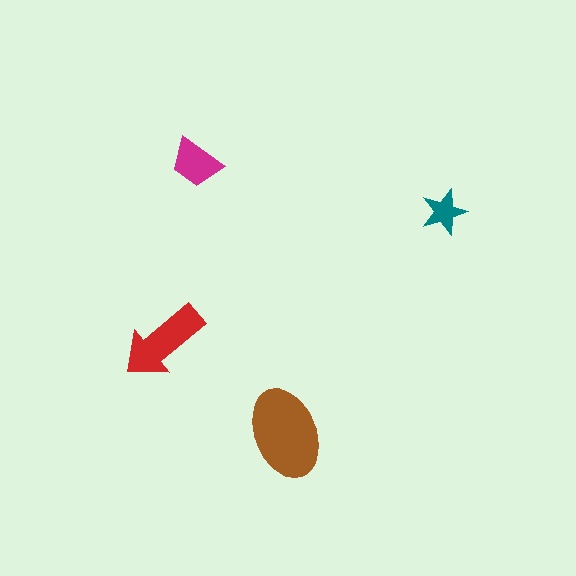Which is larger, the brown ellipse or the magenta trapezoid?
The brown ellipse.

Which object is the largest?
The brown ellipse.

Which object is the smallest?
The teal star.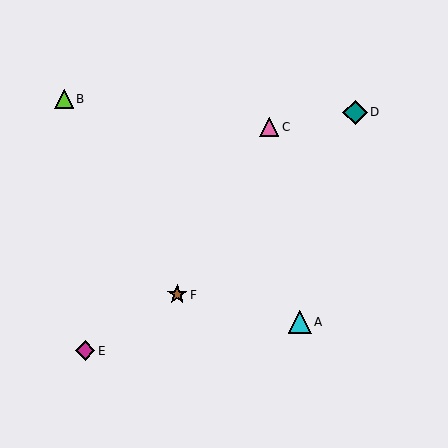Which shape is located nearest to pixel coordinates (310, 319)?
The cyan triangle (labeled A) at (300, 322) is nearest to that location.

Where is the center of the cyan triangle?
The center of the cyan triangle is at (300, 322).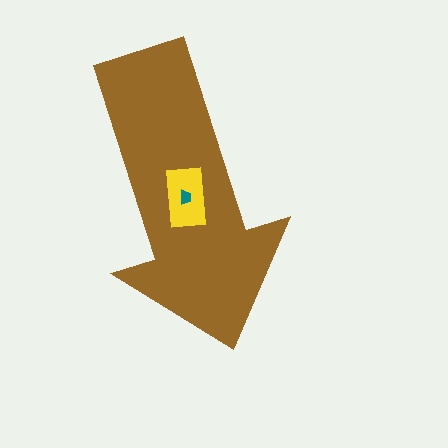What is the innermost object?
The teal trapezoid.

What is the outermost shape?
The brown arrow.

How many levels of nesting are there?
3.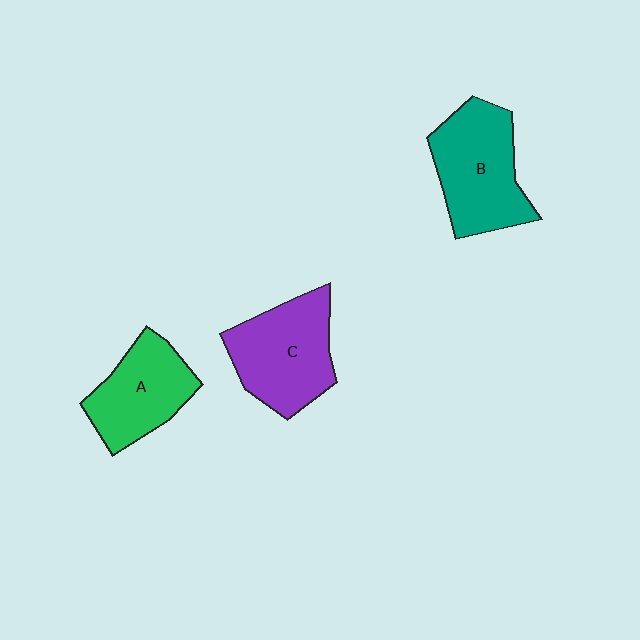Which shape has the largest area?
Shape B (teal).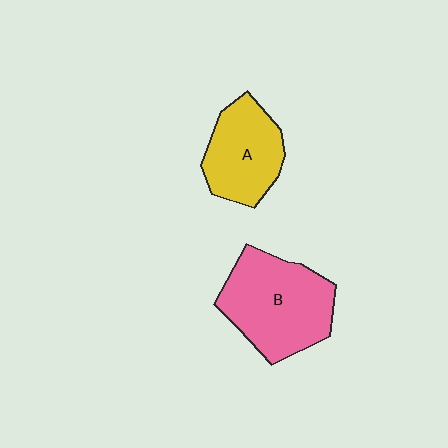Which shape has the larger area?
Shape B (pink).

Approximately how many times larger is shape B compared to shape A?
Approximately 1.4 times.